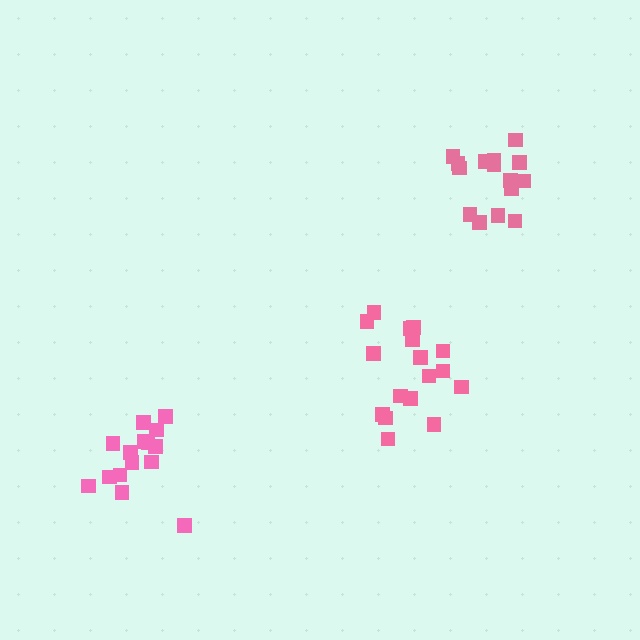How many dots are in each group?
Group 1: 15 dots, Group 2: 17 dots, Group 3: 15 dots (47 total).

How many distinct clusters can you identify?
There are 3 distinct clusters.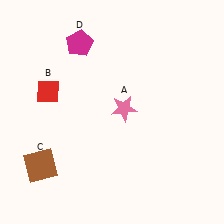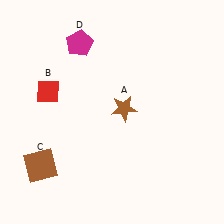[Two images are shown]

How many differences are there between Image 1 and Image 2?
There is 1 difference between the two images.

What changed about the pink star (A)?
In Image 1, A is pink. In Image 2, it changed to brown.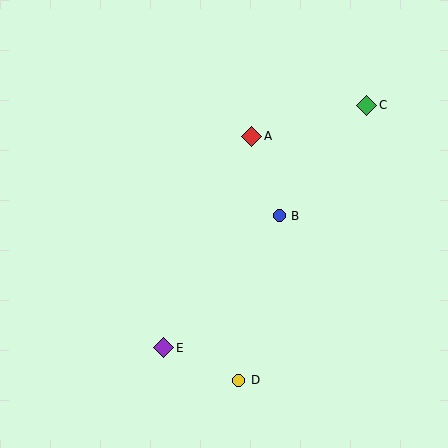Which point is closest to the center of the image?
Point B at (279, 216) is closest to the center.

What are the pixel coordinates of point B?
Point B is at (279, 216).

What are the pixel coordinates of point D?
Point D is at (239, 380).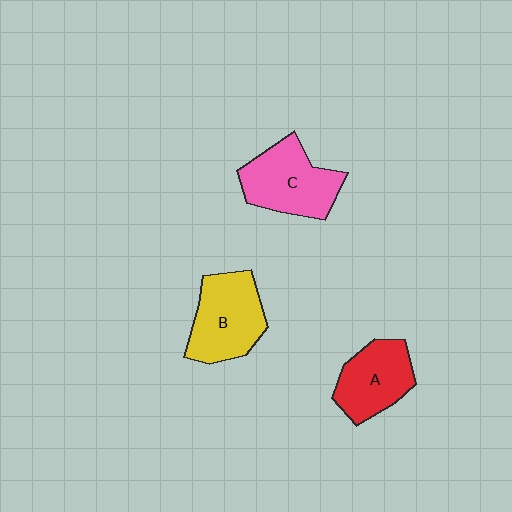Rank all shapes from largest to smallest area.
From largest to smallest: C (pink), B (yellow), A (red).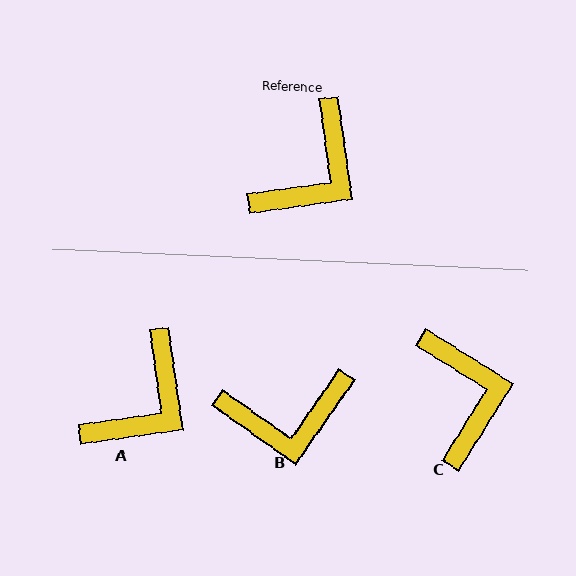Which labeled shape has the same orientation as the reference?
A.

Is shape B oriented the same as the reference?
No, it is off by about 43 degrees.